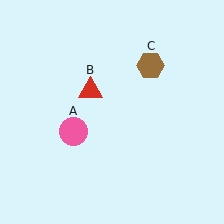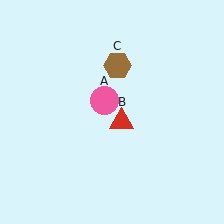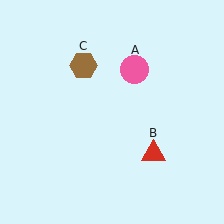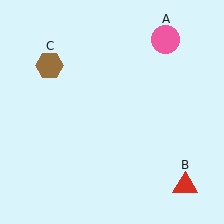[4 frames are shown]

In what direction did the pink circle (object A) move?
The pink circle (object A) moved up and to the right.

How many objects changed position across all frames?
3 objects changed position: pink circle (object A), red triangle (object B), brown hexagon (object C).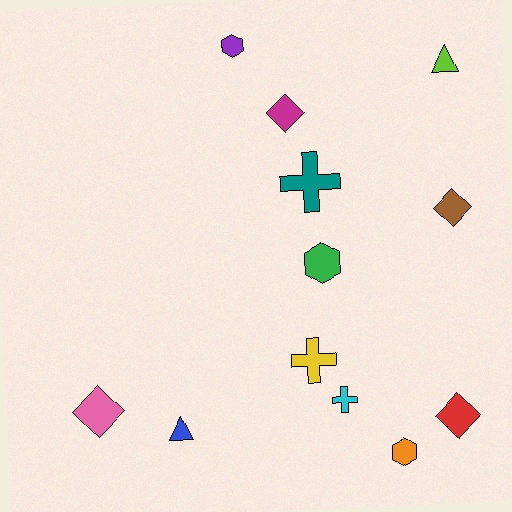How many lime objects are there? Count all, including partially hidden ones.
There is 1 lime object.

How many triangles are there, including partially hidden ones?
There are 2 triangles.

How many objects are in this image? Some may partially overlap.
There are 12 objects.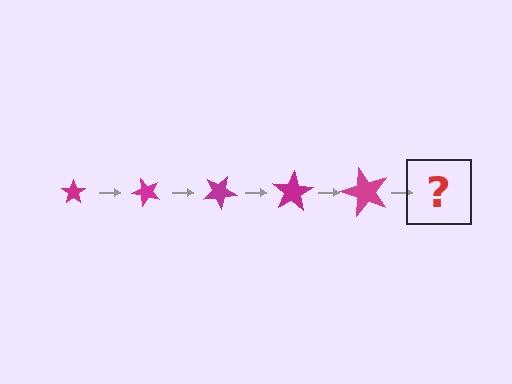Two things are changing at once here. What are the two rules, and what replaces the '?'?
The two rules are that the star grows larger each step and it rotates 50 degrees each step. The '?' should be a star, larger than the previous one and rotated 250 degrees from the start.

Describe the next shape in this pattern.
It should be a star, larger than the previous one and rotated 250 degrees from the start.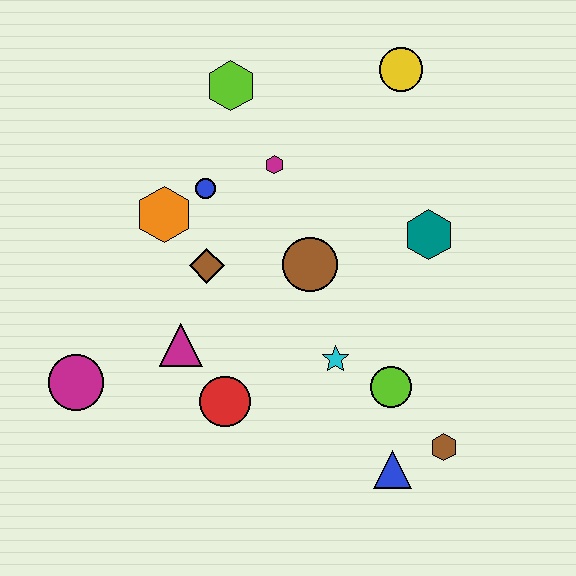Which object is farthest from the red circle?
The yellow circle is farthest from the red circle.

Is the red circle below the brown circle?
Yes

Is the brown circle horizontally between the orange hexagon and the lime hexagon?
No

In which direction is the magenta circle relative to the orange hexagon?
The magenta circle is below the orange hexagon.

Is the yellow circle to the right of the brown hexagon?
No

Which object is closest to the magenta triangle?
The red circle is closest to the magenta triangle.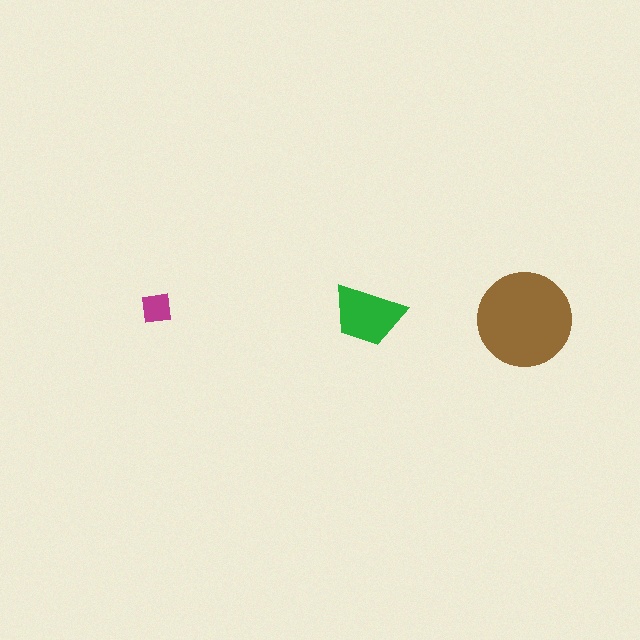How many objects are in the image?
There are 3 objects in the image.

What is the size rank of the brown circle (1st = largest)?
1st.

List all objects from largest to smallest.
The brown circle, the green trapezoid, the magenta square.